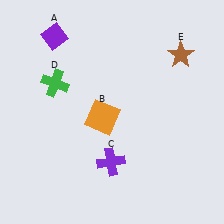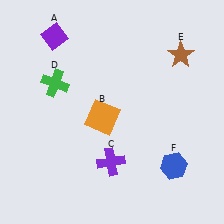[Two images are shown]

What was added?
A blue hexagon (F) was added in Image 2.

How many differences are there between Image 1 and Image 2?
There is 1 difference between the two images.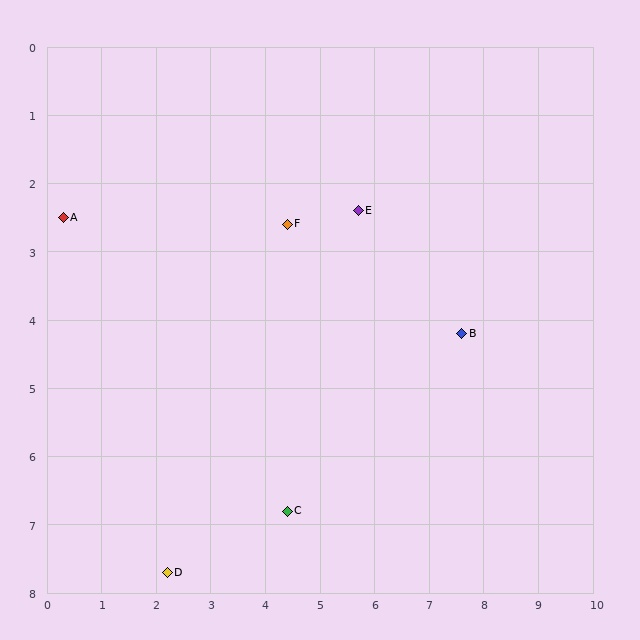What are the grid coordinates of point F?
Point F is at approximately (4.4, 2.6).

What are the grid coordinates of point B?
Point B is at approximately (7.6, 4.2).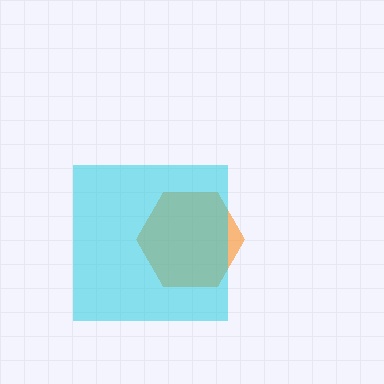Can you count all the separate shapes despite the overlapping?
Yes, there are 2 separate shapes.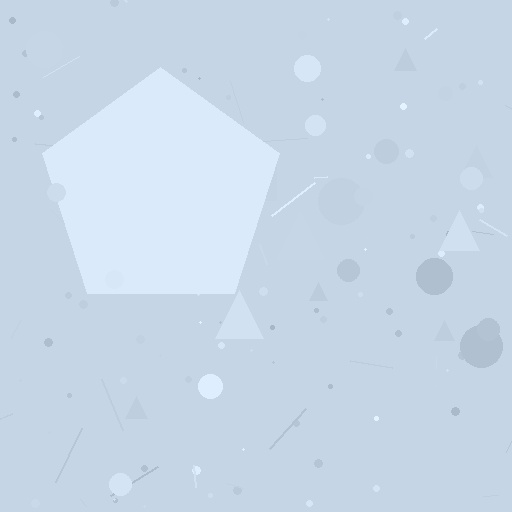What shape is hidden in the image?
A pentagon is hidden in the image.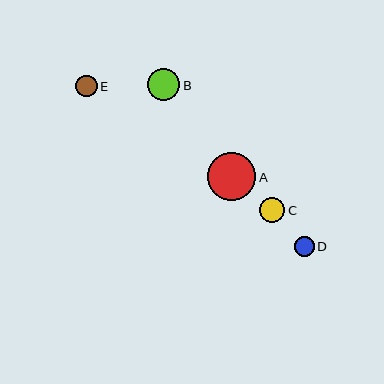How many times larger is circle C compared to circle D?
Circle C is approximately 1.2 times the size of circle D.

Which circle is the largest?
Circle A is the largest with a size of approximately 48 pixels.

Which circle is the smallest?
Circle D is the smallest with a size of approximately 20 pixels.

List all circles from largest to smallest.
From largest to smallest: A, B, C, E, D.